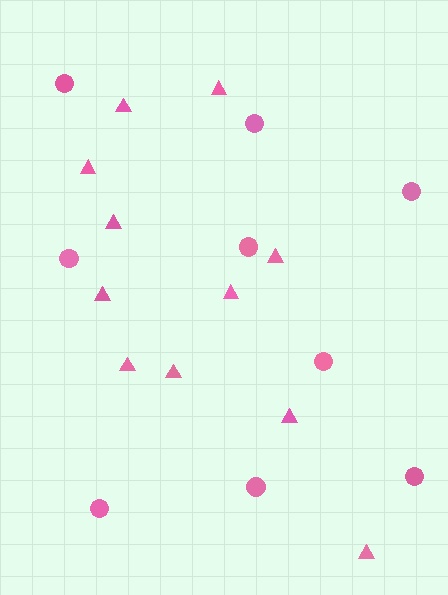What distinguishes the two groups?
There are 2 groups: one group of circles (9) and one group of triangles (11).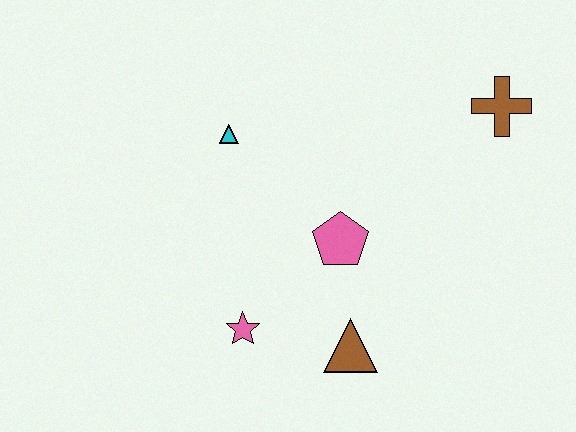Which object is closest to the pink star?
The brown triangle is closest to the pink star.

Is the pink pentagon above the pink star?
Yes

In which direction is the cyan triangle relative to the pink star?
The cyan triangle is above the pink star.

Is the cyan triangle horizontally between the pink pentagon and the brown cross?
No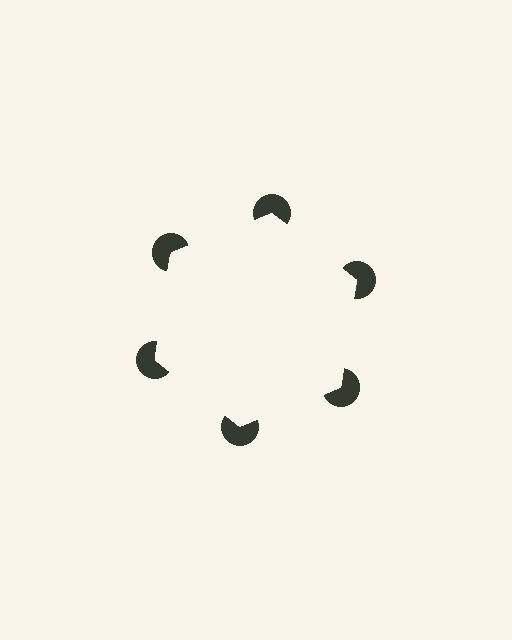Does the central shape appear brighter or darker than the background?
It typically appears slightly brighter than the background, even though no actual brightness change is drawn.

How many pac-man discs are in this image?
There are 6 — one at each vertex of the illusory hexagon.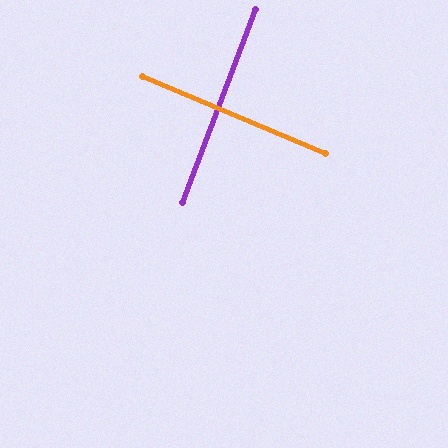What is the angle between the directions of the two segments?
Approximately 88 degrees.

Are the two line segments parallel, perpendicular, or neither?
Perpendicular — they meet at approximately 88°.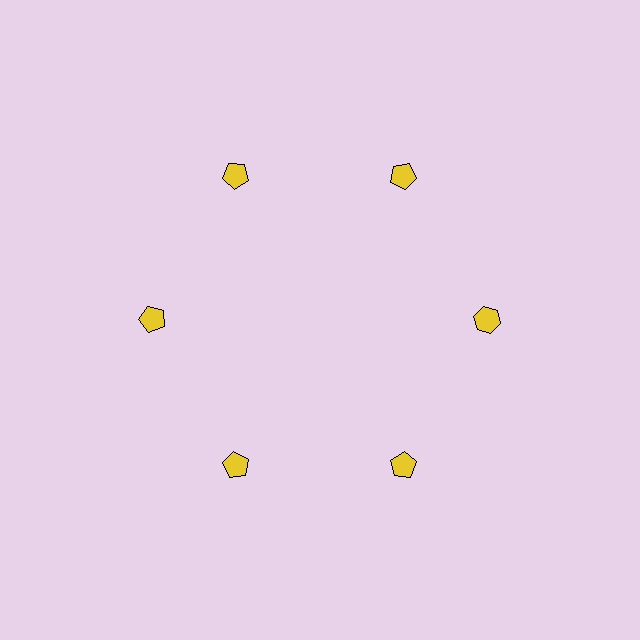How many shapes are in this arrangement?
There are 6 shapes arranged in a ring pattern.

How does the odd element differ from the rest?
It has a different shape: hexagon instead of pentagon.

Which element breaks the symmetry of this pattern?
The yellow hexagon at roughly the 3 o'clock position breaks the symmetry. All other shapes are yellow pentagons.